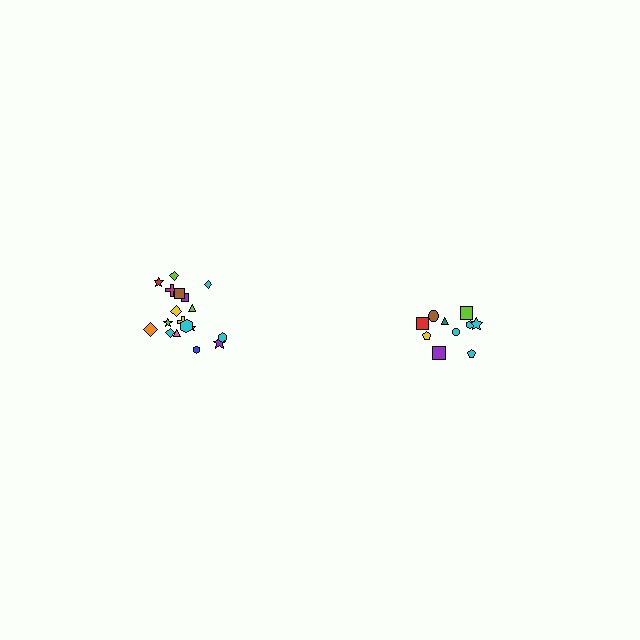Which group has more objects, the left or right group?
The left group.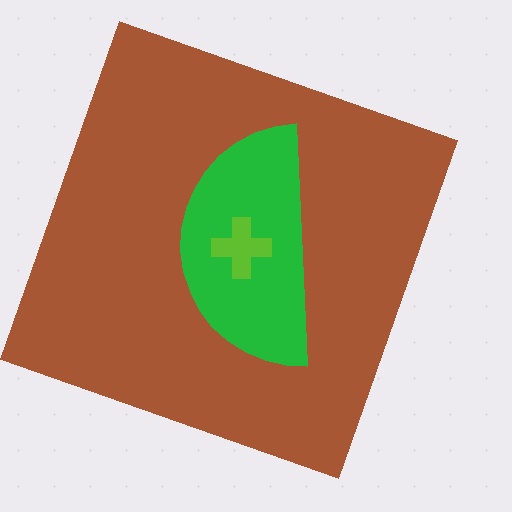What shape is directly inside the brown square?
The green semicircle.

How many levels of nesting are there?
3.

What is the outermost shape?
The brown square.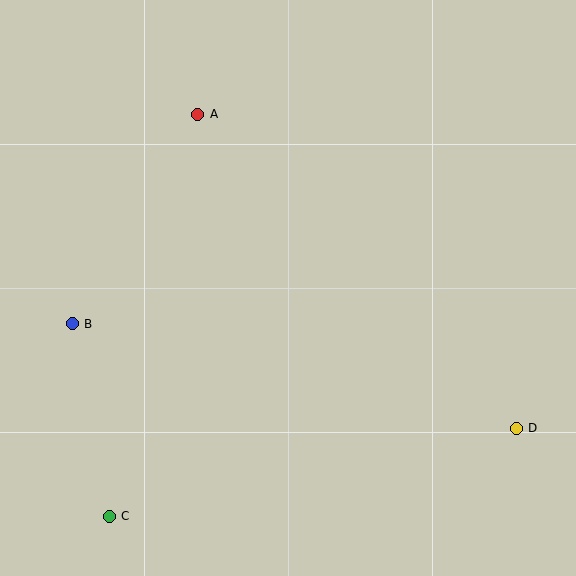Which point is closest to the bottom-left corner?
Point C is closest to the bottom-left corner.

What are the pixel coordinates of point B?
Point B is at (72, 324).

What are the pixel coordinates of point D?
Point D is at (516, 428).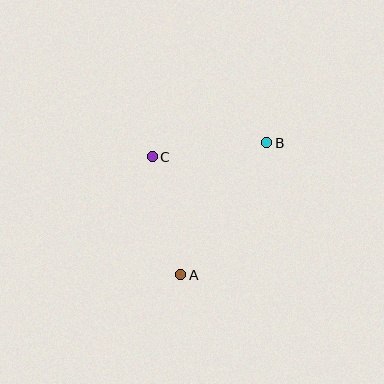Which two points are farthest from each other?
Points A and B are farthest from each other.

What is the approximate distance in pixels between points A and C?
The distance between A and C is approximately 121 pixels.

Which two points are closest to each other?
Points B and C are closest to each other.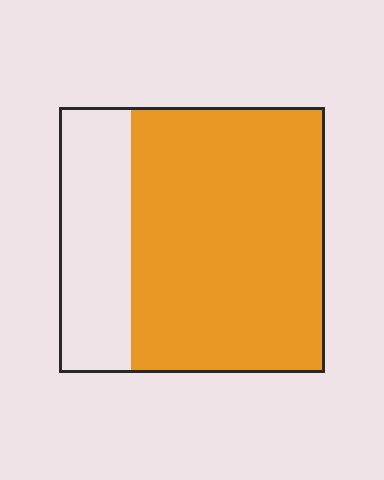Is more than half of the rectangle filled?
Yes.